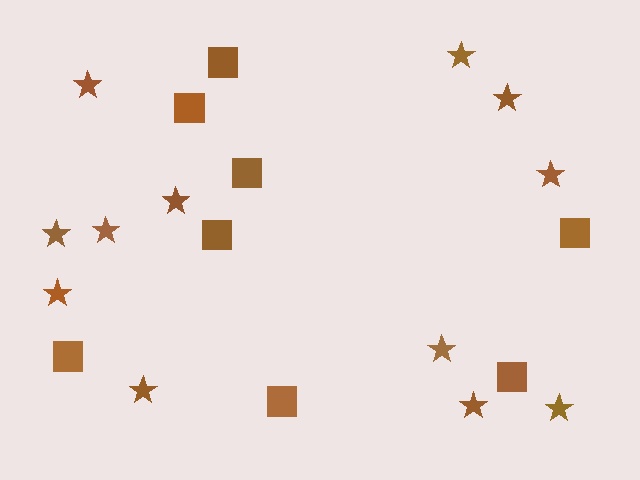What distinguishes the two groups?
There are 2 groups: one group of stars (12) and one group of squares (8).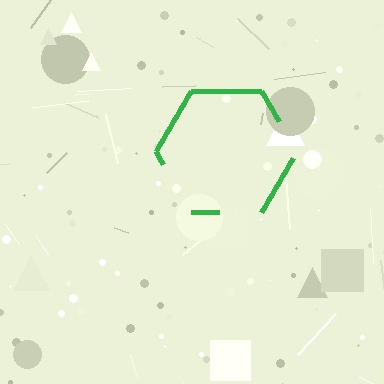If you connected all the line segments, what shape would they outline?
They would outline a hexagon.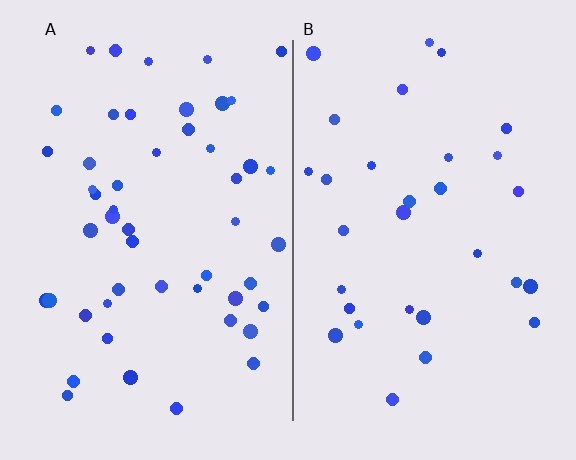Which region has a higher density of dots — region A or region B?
A (the left).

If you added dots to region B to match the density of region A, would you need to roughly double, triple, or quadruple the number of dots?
Approximately double.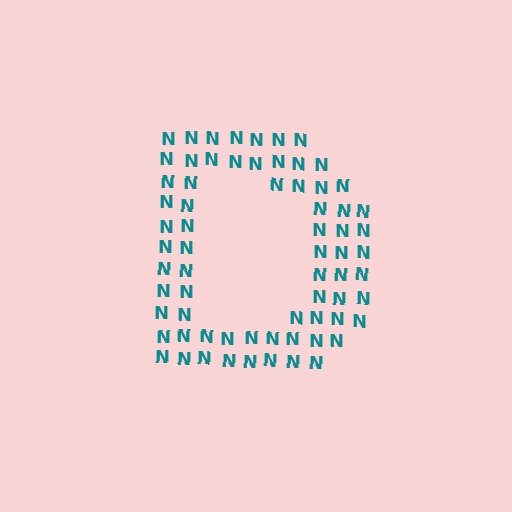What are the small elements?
The small elements are letter N's.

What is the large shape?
The large shape is the letter D.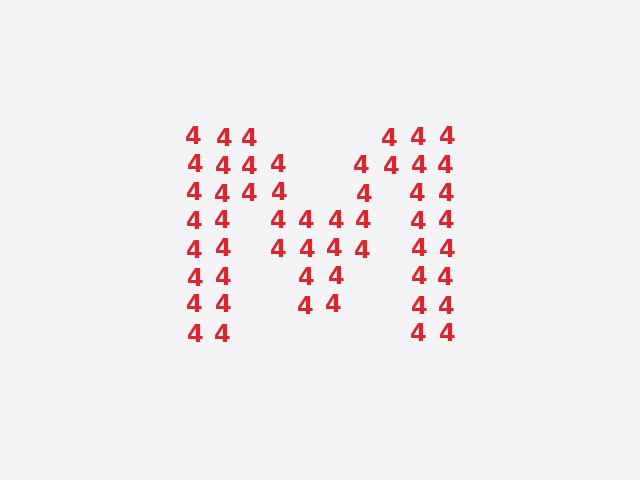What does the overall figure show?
The overall figure shows the letter M.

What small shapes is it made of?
It is made of small digit 4's.